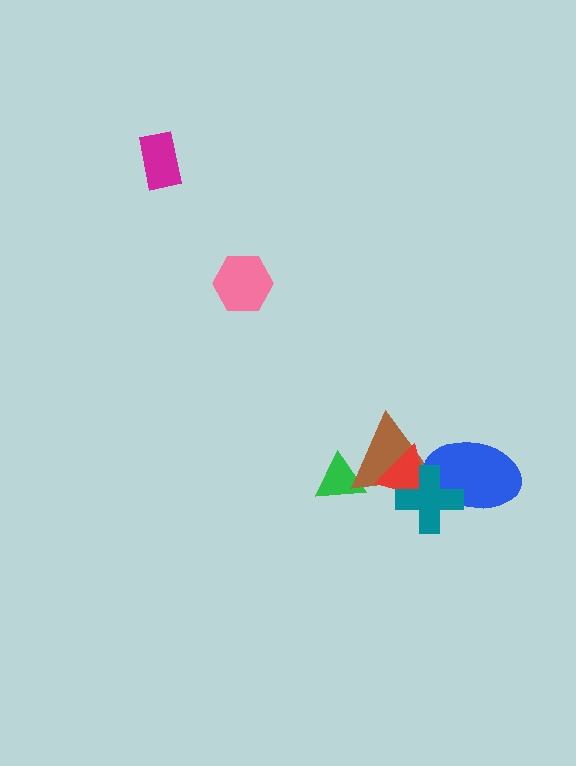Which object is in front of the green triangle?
The brown triangle is in front of the green triangle.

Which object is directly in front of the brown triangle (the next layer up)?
The blue ellipse is directly in front of the brown triangle.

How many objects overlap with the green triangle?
1 object overlaps with the green triangle.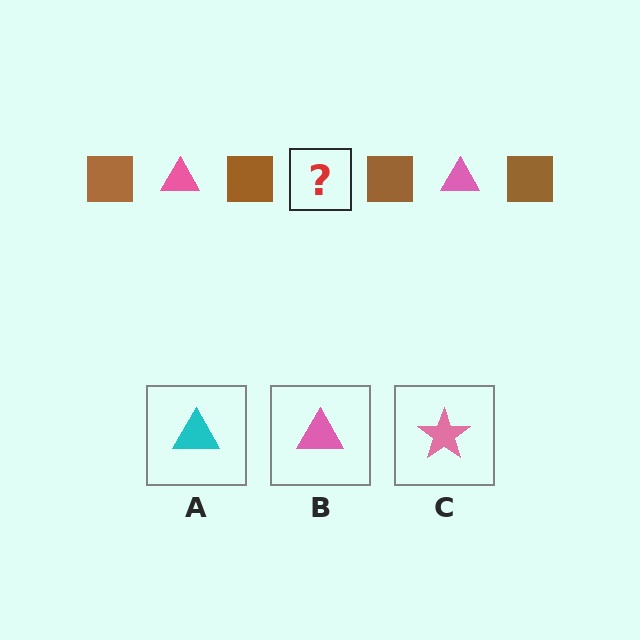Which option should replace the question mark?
Option B.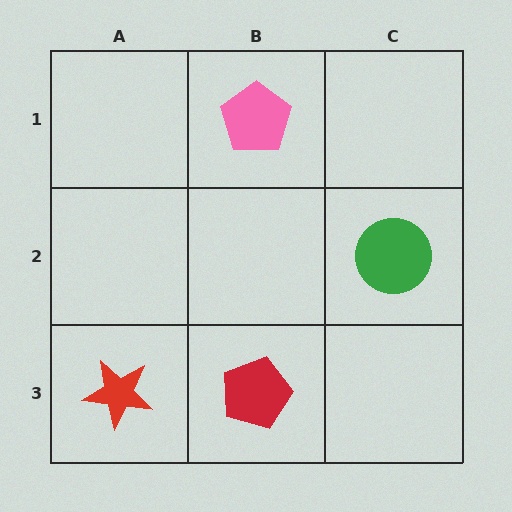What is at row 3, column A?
A red star.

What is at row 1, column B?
A pink pentagon.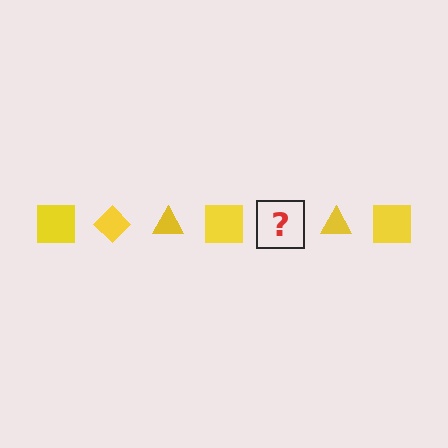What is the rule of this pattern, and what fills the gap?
The rule is that the pattern cycles through square, diamond, triangle shapes in yellow. The gap should be filled with a yellow diamond.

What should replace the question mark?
The question mark should be replaced with a yellow diamond.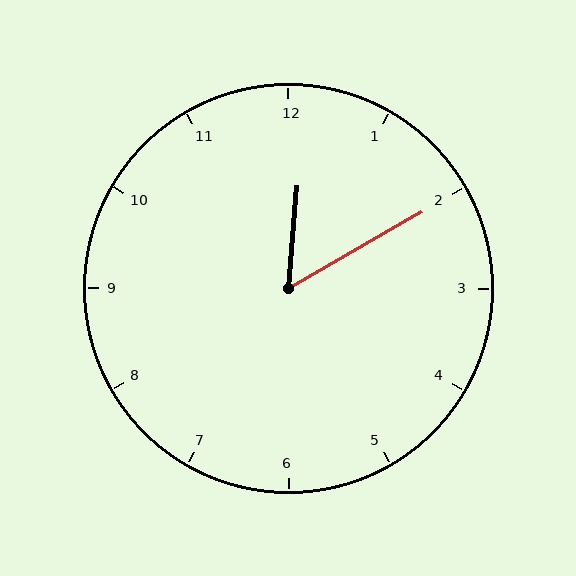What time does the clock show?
12:10.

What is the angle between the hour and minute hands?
Approximately 55 degrees.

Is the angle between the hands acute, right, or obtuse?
It is acute.